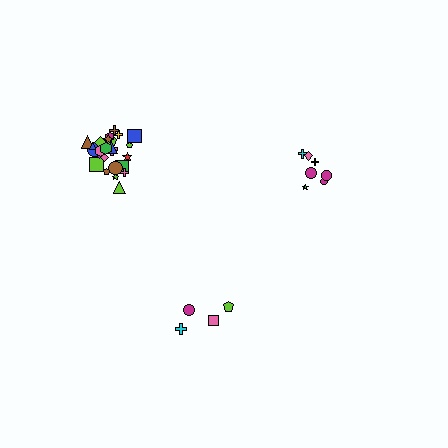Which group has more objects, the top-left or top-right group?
The top-left group.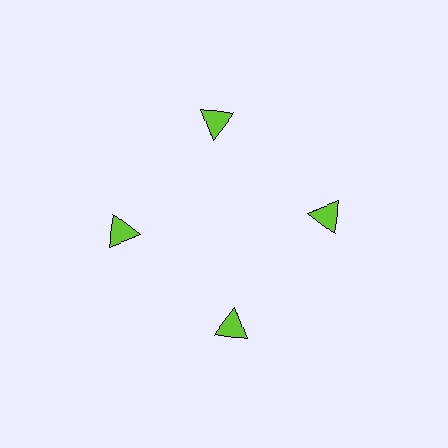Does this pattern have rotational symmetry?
Yes, this pattern has 4-fold rotational symmetry. It looks the same after rotating 90 degrees around the center.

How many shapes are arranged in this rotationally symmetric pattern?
There are 4 shapes, arranged in 4 groups of 1.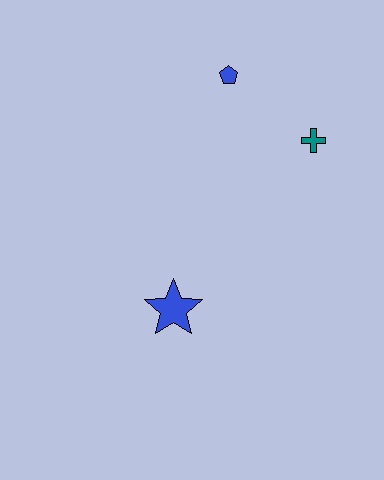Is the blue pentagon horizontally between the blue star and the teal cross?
Yes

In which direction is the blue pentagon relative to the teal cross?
The blue pentagon is to the left of the teal cross.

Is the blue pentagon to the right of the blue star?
Yes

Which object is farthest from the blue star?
The blue pentagon is farthest from the blue star.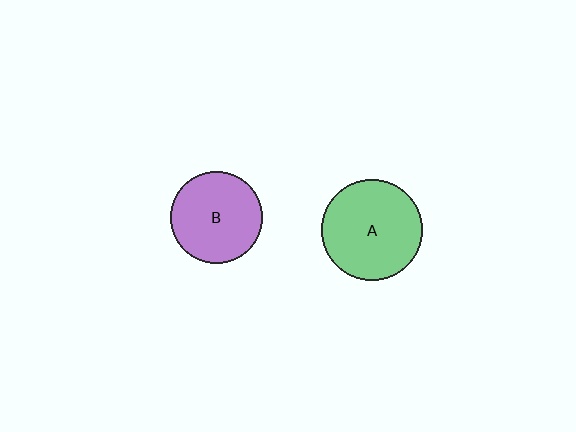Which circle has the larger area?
Circle A (green).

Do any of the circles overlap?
No, none of the circles overlap.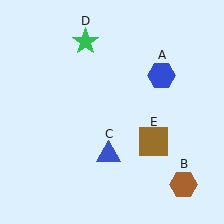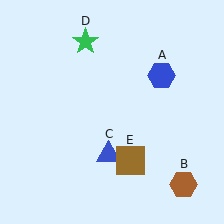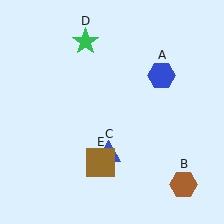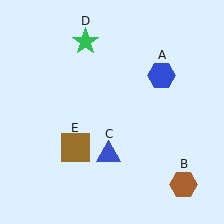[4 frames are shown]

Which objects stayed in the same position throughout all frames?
Blue hexagon (object A) and brown hexagon (object B) and blue triangle (object C) and green star (object D) remained stationary.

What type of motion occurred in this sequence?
The brown square (object E) rotated clockwise around the center of the scene.